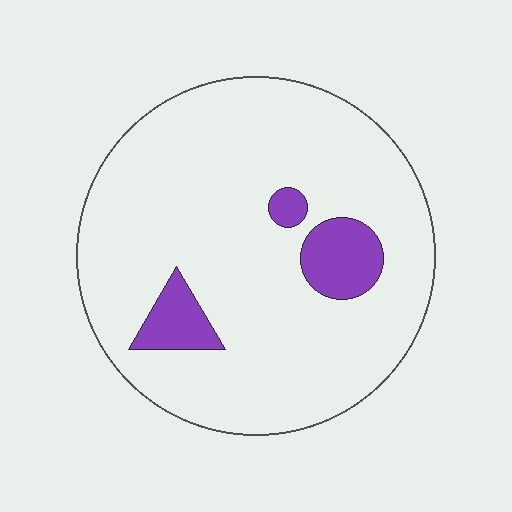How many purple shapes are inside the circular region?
3.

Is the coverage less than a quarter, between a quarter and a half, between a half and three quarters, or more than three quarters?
Less than a quarter.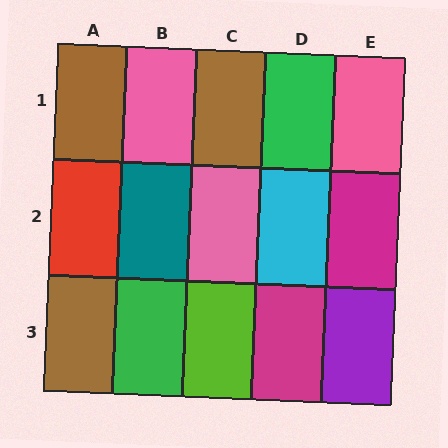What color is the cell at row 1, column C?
Brown.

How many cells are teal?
1 cell is teal.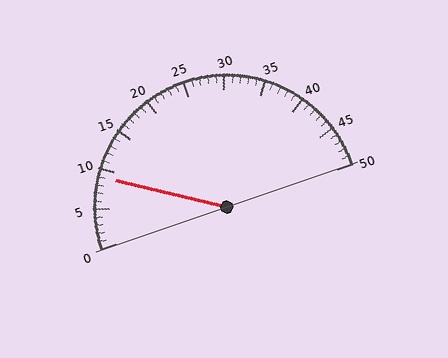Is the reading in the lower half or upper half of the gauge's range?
The reading is in the lower half of the range (0 to 50).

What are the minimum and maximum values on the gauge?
The gauge ranges from 0 to 50.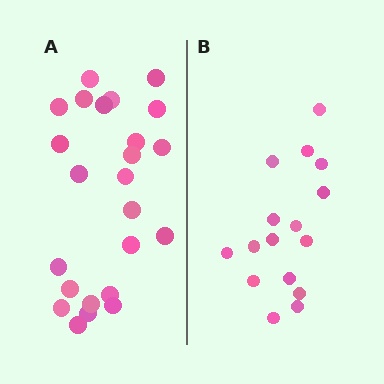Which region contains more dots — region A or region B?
Region A (the left region) has more dots.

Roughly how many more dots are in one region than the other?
Region A has roughly 8 or so more dots than region B.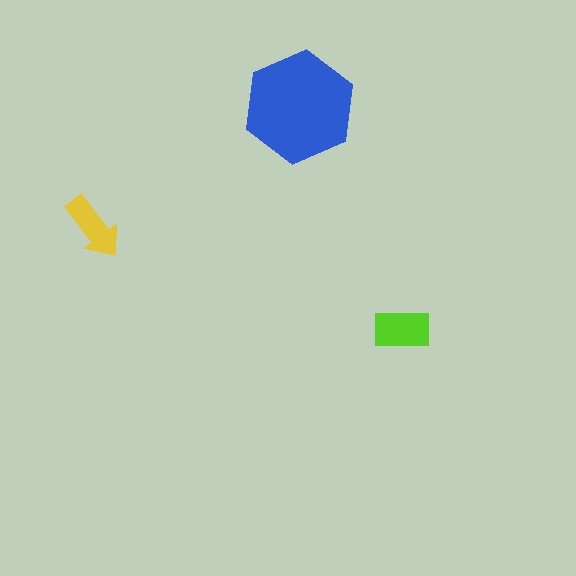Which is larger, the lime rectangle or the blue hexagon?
The blue hexagon.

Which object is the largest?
The blue hexagon.